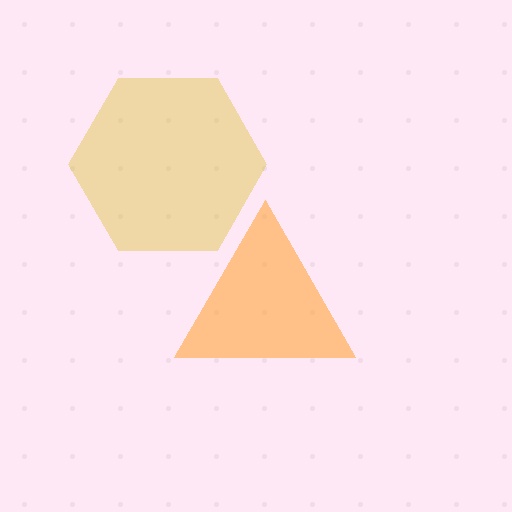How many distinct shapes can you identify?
There are 2 distinct shapes: a yellow hexagon, an orange triangle.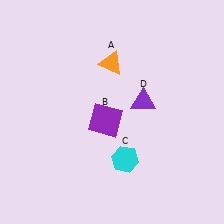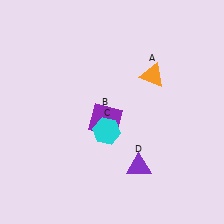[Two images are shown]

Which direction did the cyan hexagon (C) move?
The cyan hexagon (C) moved up.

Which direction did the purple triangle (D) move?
The purple triangle (D) moved down.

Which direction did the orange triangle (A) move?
The orange triangle (A) moved right.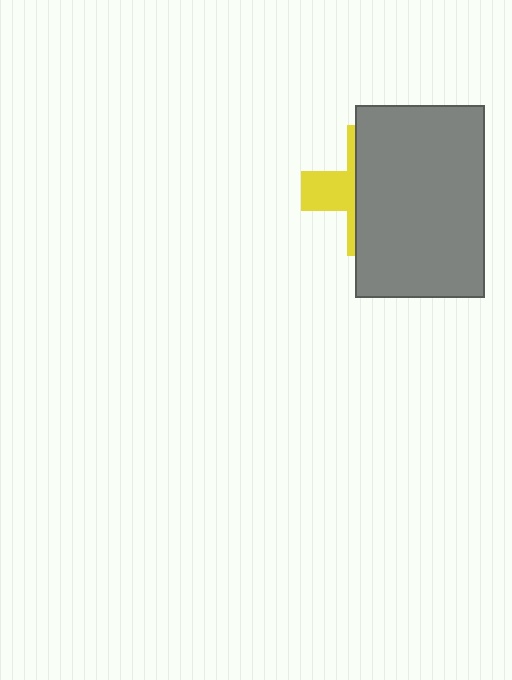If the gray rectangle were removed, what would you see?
You would see the complete yellow cross.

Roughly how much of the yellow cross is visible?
A small part of it is visible (roughly 33%).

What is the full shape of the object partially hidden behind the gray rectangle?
The partially hidden object is a yellow cross.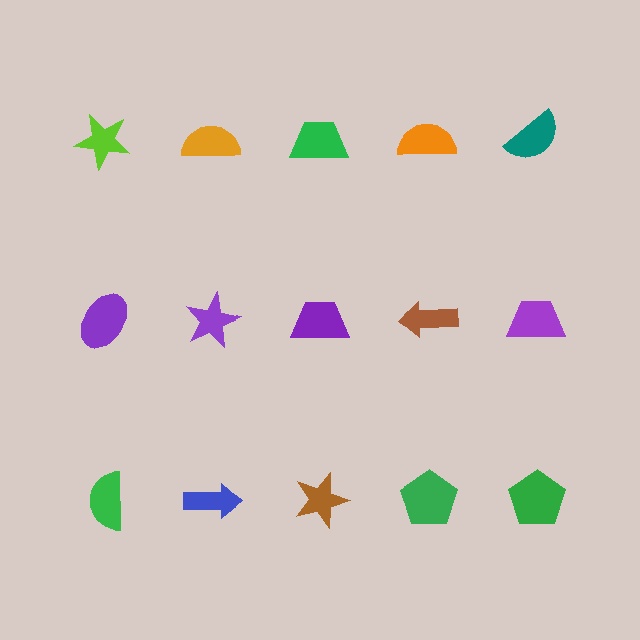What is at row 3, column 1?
A green semicircle.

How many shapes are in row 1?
5 shapes.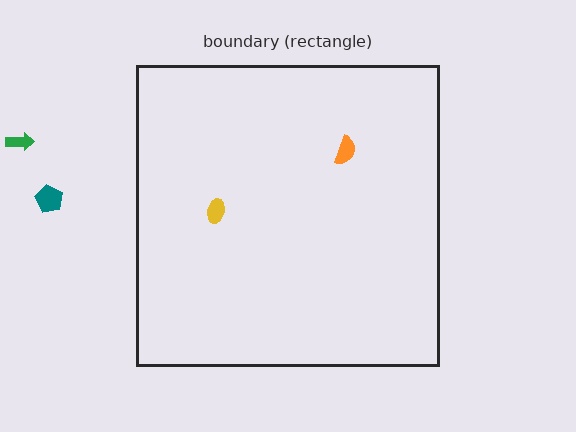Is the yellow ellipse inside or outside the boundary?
Inside.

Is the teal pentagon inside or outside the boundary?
Outside.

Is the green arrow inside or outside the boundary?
Outside.